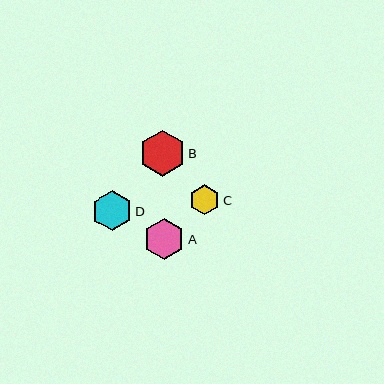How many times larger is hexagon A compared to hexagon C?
Hexagon A is approximately 1.4 times the size of hexagon C.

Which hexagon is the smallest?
Hexagon C is the smallest with a size of approximately 30 pixels.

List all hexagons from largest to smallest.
From largest to smallest: B, A, D, C.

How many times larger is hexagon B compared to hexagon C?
Hexagon B is approximately 1.5 times the size of hexagon C.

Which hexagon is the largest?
Hexagon B is the largest with a size of approximately 46 pixels.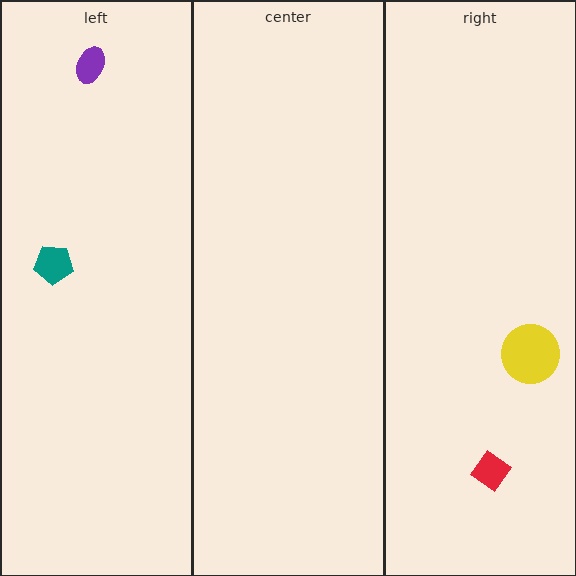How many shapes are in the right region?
2.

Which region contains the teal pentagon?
The left region.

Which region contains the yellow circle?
The right region.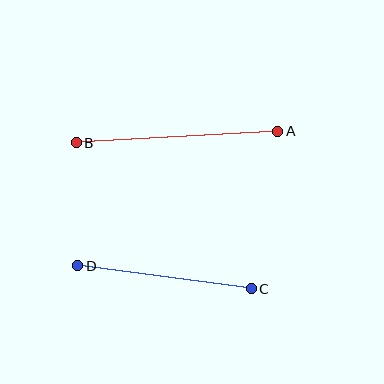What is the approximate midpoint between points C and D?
The midpoint is at approximately (164, 277) pixels.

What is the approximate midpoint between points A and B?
The midpoint is at approximately (177, 137) pixels.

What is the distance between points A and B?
The distance is approximately 201 pixels.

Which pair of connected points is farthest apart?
Points A and B are farthest apart.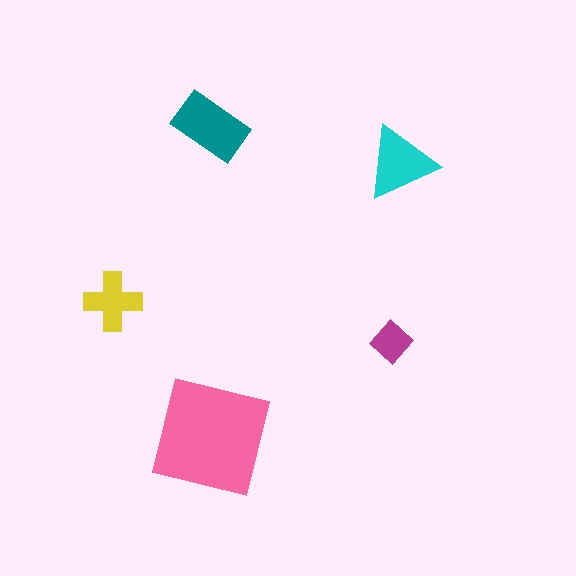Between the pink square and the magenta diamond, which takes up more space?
The pink square.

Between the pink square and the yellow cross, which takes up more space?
The pink square.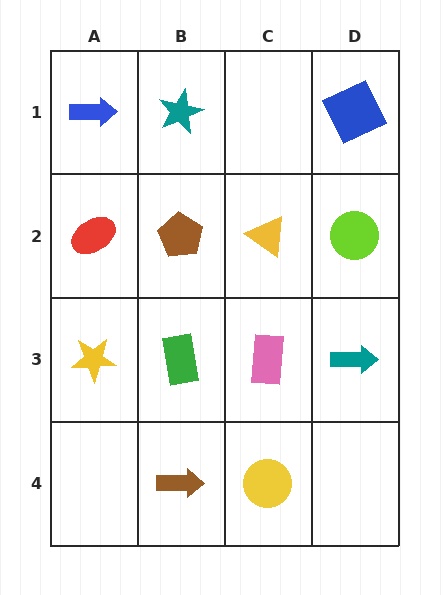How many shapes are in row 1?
3 shapes.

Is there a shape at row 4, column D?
No, that cell is empty.